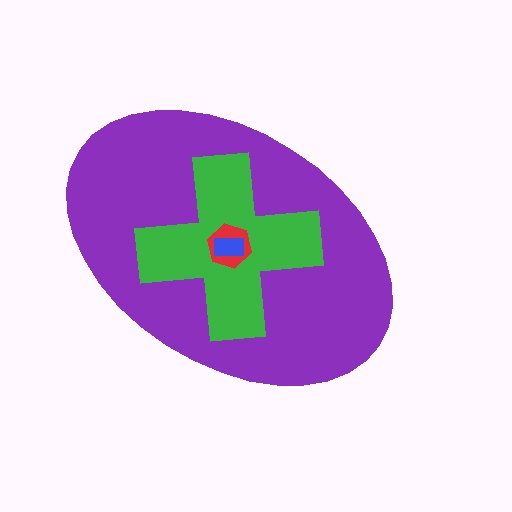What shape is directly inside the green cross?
The red hexagon.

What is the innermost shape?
The blue rectangle.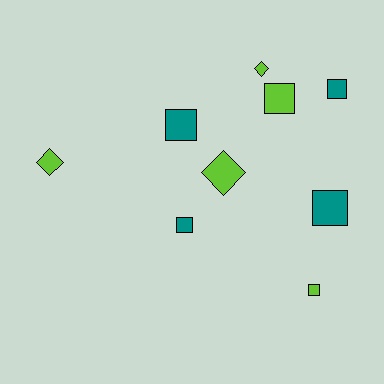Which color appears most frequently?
Lime, with 5 objects.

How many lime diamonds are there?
There are 3 lime diamonds.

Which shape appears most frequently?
Square, with 6 objects.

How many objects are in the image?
There are 9 objects.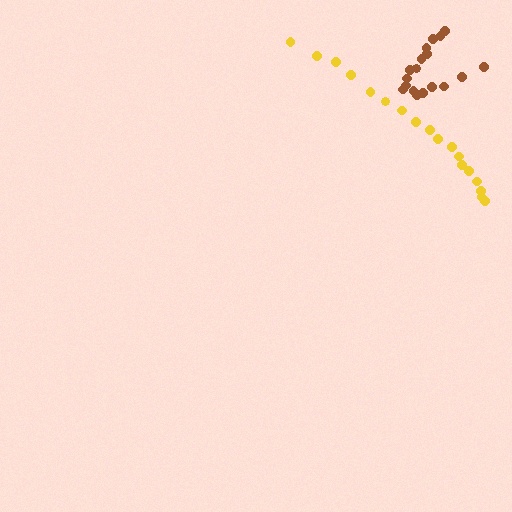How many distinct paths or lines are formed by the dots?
There are 2 distinct paths.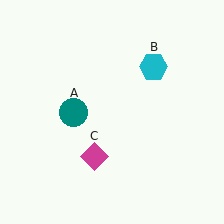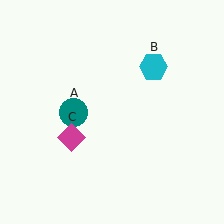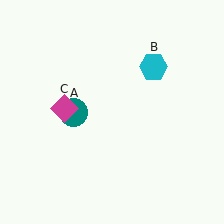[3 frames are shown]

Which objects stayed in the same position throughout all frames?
Teal circle (object A) and cyan hexagon (object B) remained stationary.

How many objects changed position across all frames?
1 object changed position: magenta diamond (object C).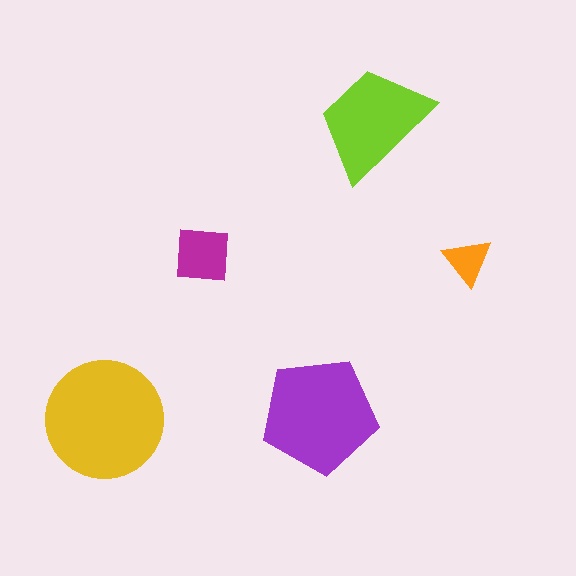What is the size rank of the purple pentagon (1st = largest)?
2nd.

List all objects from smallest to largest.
The orange triangle, the magenta square, the lime trapezoid, the purple pentagon, the yellow circle.